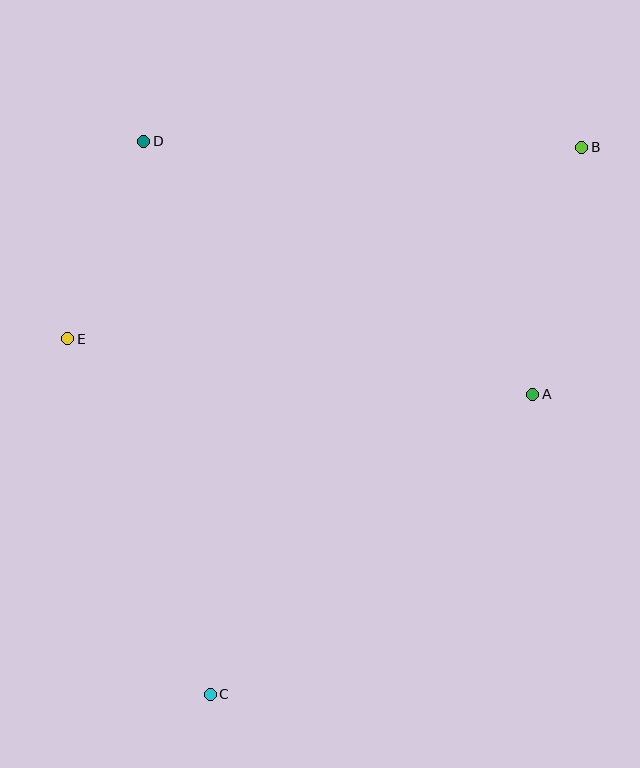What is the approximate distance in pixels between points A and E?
The distance between A and E is approximately 469 pixels.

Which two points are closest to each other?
Points D and E are closest to each other.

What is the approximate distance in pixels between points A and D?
The distance between A and D is approximately 464 pixels.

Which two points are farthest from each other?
Points B and C are farthest from each other.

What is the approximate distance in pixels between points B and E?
The distance between B and E is approximately 549 pixels.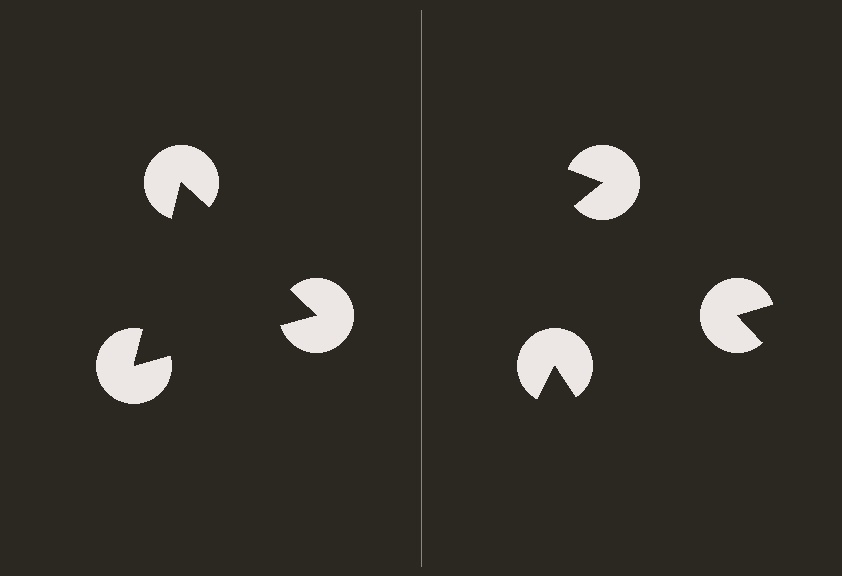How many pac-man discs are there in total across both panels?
6 — 3 on each side.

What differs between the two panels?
The pac-man discs are positioned identically on both sides; only the wedge orientations differ. On the left they align to a triangle; on the right they are misaligned.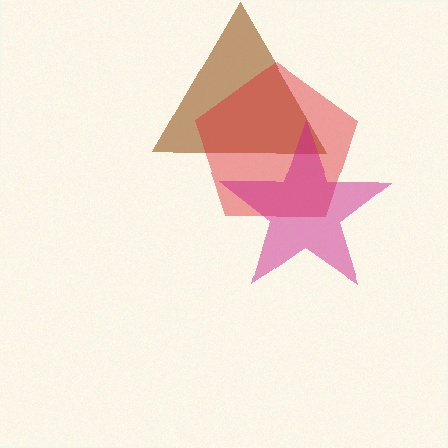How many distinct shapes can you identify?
There are 3 distinct shapes: a brown triangle, a red pentagon, a magenta star.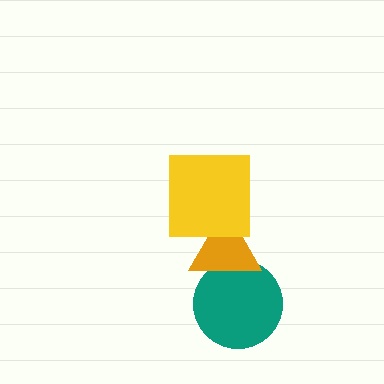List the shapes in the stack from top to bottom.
From top to bottom: the yellow square, the orange triangle, the teal circle.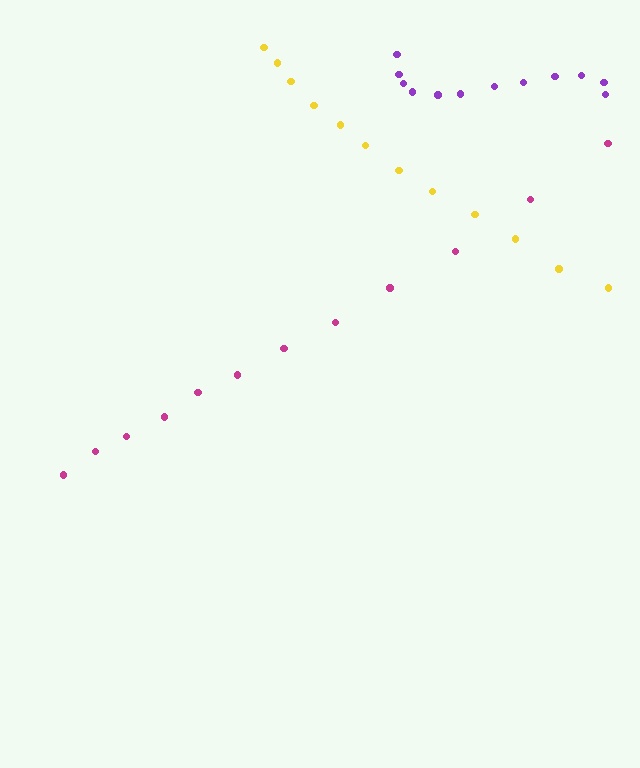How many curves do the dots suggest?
There are 3 distinct paths.